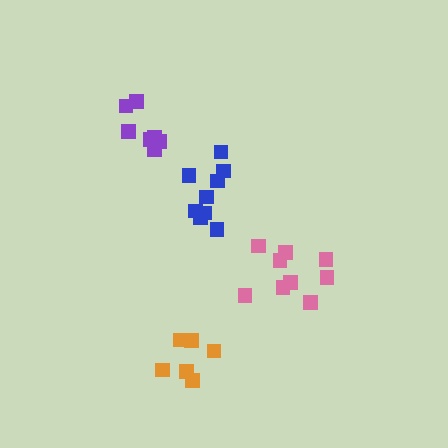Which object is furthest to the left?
The purple cluster is leftmost.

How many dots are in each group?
Group 1: 7 dots, Group 2: 9 dots, Group 3: 9 dots, Group 4: 6 dots (31 total).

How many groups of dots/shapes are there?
There are 4 groups.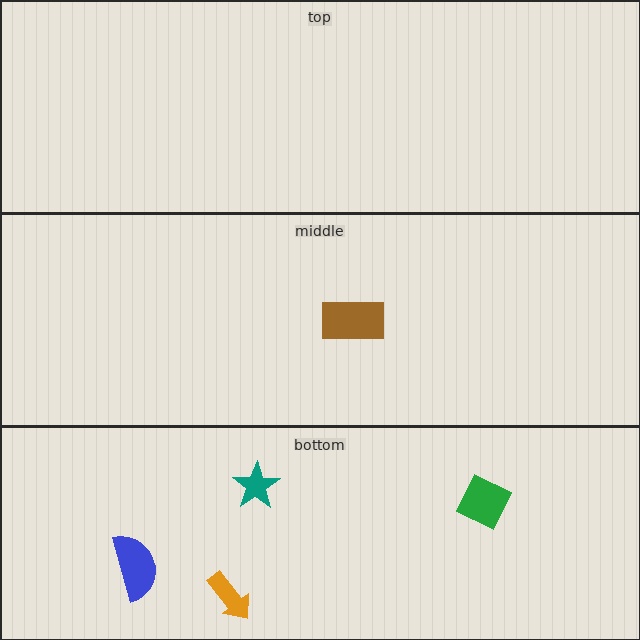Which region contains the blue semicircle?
The bottom region.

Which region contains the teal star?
The bottom region.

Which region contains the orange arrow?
The bottom region.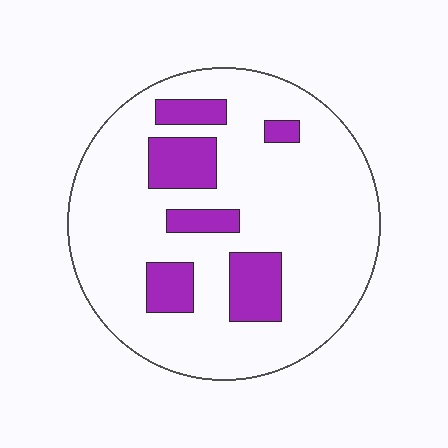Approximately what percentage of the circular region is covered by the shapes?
Approximately 20%.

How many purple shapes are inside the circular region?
6.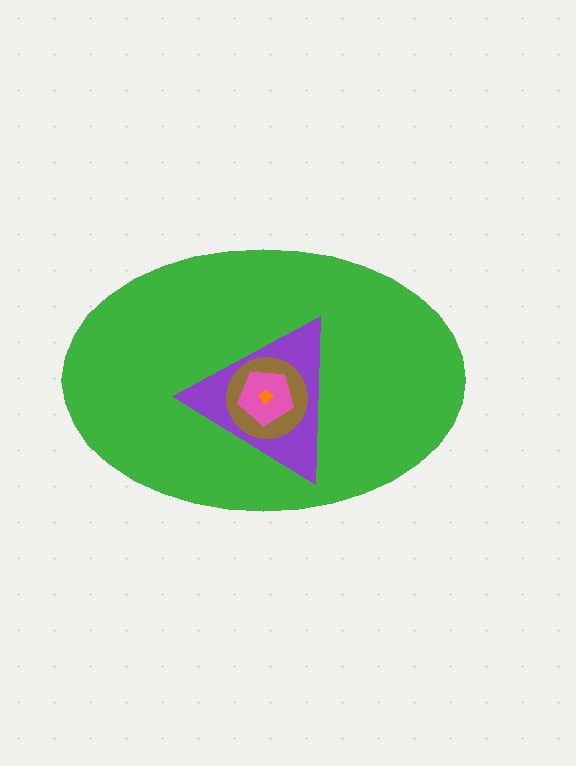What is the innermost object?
The orange diamond.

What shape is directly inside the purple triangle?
The brown circle.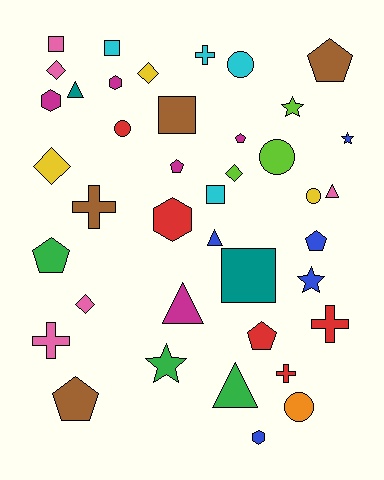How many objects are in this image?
There are 40 objects.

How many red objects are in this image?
There are 5 red objects.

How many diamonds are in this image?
There are 5 diamonds.